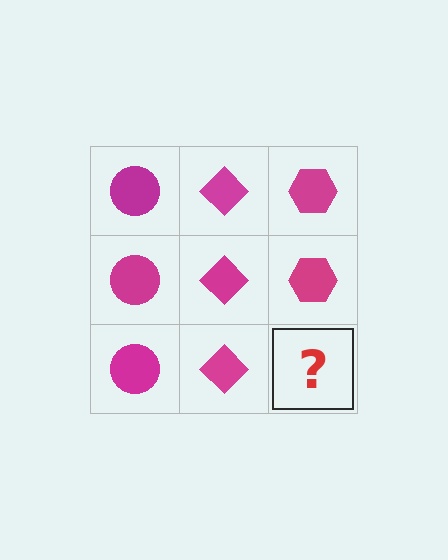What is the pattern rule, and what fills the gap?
The rule is that each column has a consistent shape. The gap should be filled with a magenta hexagon.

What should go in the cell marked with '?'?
The missing cell should contain a magenta hexagon.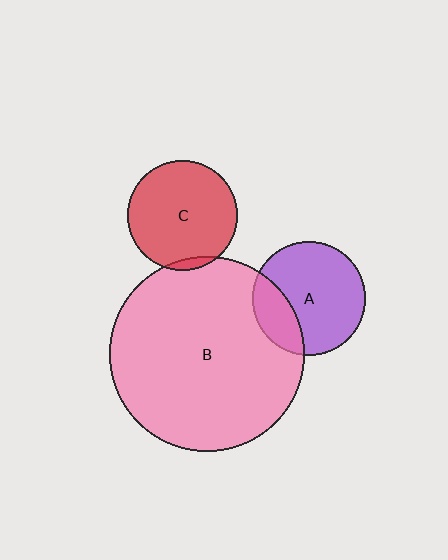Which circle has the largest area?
Circle B (pink).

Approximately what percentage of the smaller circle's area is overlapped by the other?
Approximately 25%.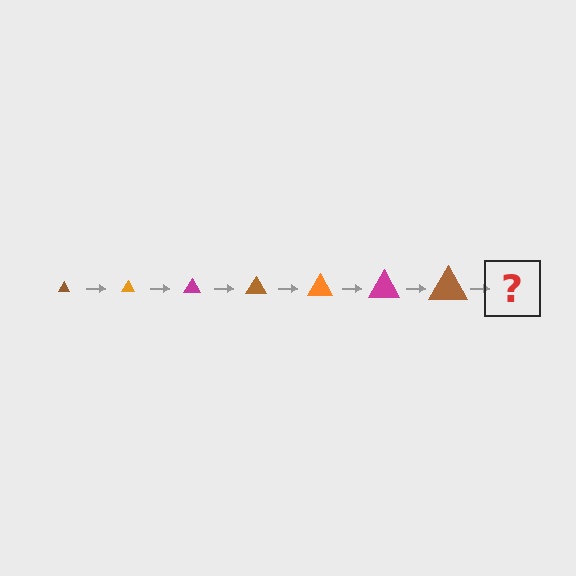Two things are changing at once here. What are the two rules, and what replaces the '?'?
The two rules are that the triangle grows larger each step and the color cycles through brown, orange, and magenta. The '?' should be an orange triangle, larger than the previous one.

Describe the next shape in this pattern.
It should be an orange triangle, larger than the previous one.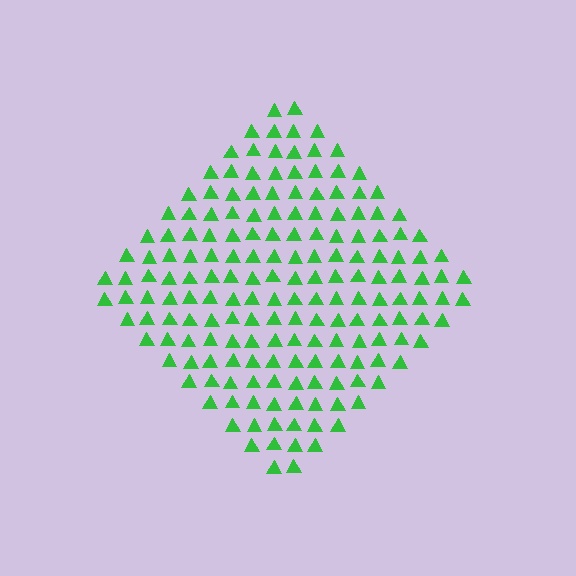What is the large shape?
The large shape is a diamond.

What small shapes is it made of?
It is made of small triangles.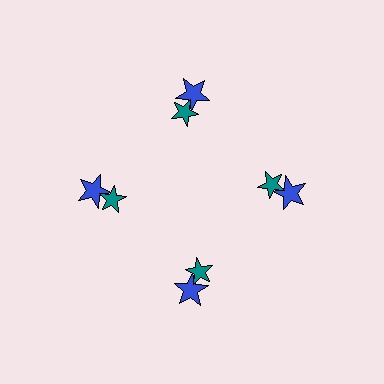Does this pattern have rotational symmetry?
Yes, this pattern has 4-fold rotational symmetry. It looks the same after rotating 90 degrees around the center.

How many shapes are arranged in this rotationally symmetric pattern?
There are 8 shapes, arranged in 4 groups of 2.